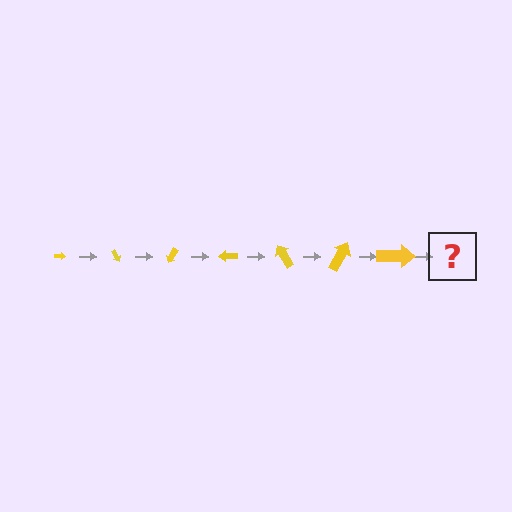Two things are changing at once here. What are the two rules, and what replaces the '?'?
The two rules are that the arrow grows larger each step and it rotates 60 degrees each step. The '?' should be an arrow, larger than the previous one and rotated 420 degrees from the start.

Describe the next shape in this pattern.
It should be an arrow, larger than the previous one and rotated 420 degrees from the start.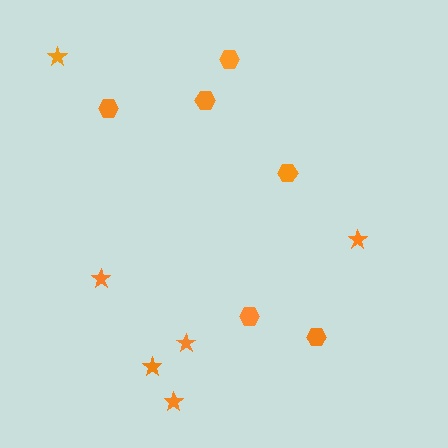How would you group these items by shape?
There are 2 groups: one group of hexagons (6) and one group of stars (6).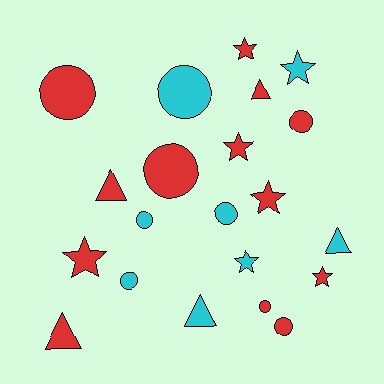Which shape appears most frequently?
Circle, with 9 objects.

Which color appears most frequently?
Red, with 13 objects.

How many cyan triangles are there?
There are 2 cyan triangles.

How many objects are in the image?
There are 21 objects.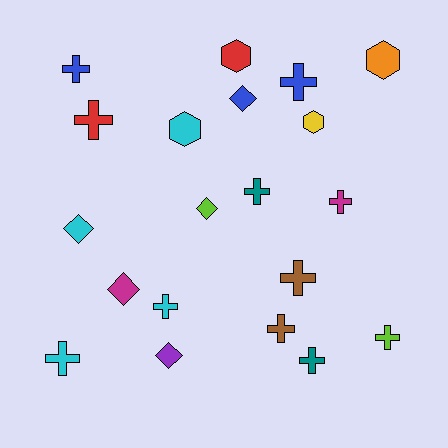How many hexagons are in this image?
There are 4 hexagons.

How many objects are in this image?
There are 20 objects.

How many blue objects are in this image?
There are 3 blue objects.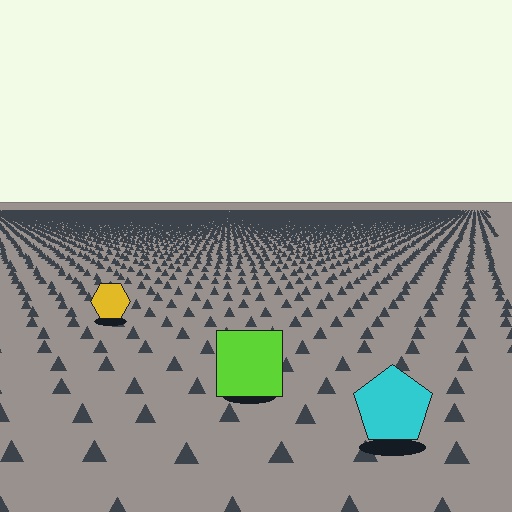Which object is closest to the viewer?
The cyan pentagon is closest. The texture marks near it are larger and more spread out.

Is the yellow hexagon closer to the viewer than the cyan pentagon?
No. The cyan pentagon is closer — you can tell from the texture gradient: the ground texture is coarser near it.